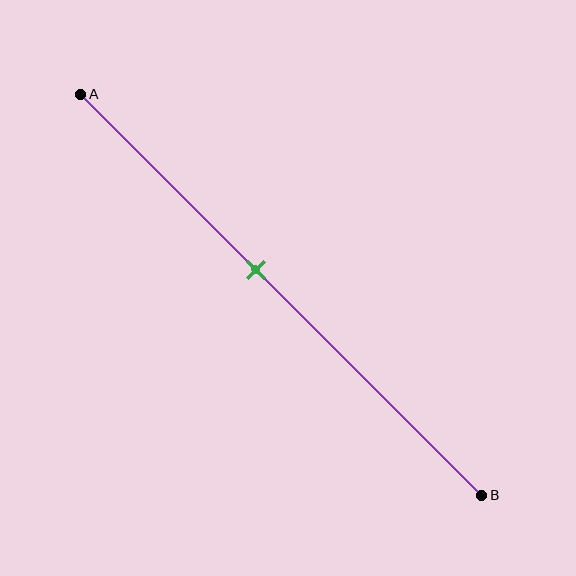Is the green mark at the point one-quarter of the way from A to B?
No, the mark is at about 45% from A, not at the 25% one-quarter point.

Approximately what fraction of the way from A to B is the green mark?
The green mark is approximately 45% of the way from A to B.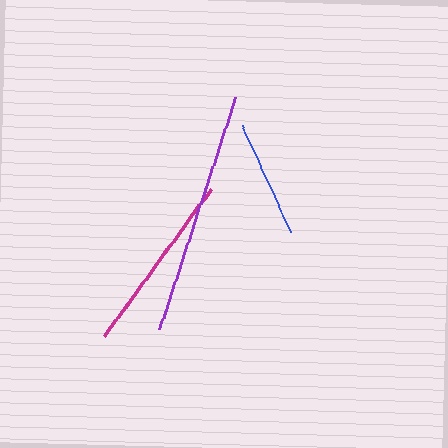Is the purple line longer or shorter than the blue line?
The purple line is longer than the blue line.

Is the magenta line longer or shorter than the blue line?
The magenta line is longer than the blue line.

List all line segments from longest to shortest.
From longest to shortest: purple, magenta, blue.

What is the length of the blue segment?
The blue segment is approximately 117 pixels long.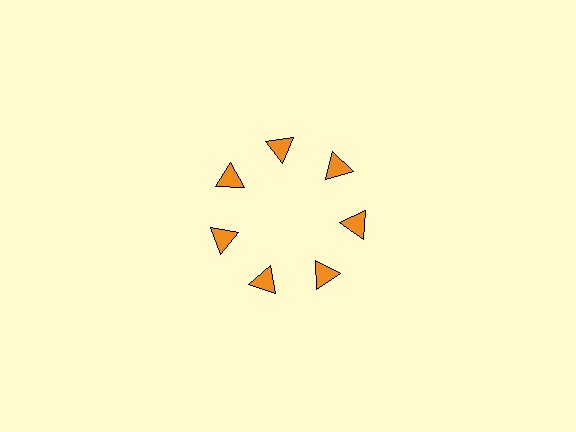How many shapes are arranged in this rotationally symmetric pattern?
There are 7 shapes, arranged in 7 groups of 1.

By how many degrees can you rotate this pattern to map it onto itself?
The pattern maps onto itself every 51 degrees of rotation.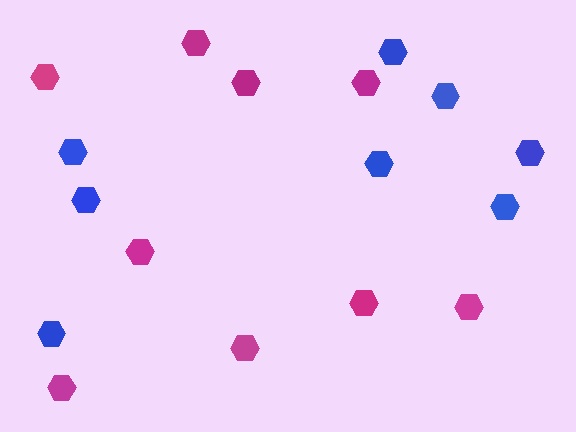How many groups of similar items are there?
There are 2 groups: one group of magenta hexagons (9) and one group of blue hexagons (8).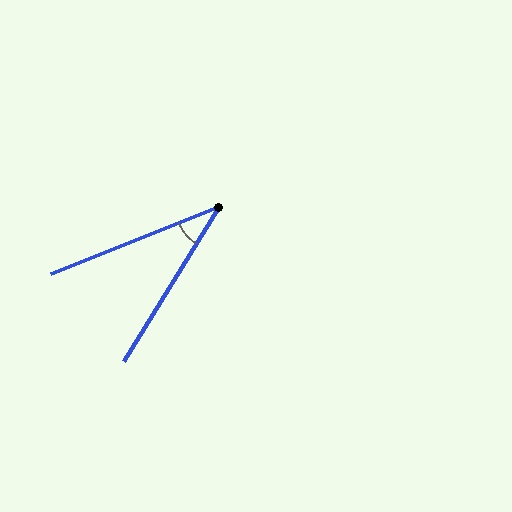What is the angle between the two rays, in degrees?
Approximately 36 degrees.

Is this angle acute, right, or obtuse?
It is acute.